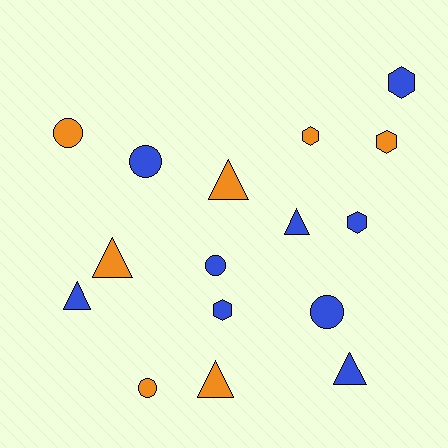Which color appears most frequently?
Blue, with 9 objects.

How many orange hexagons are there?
There are 2 orange hexagons.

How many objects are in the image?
There are 16 objects.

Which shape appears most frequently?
Triangle, with 6 objects.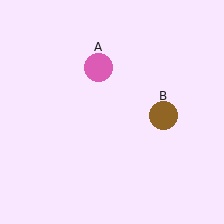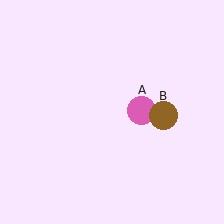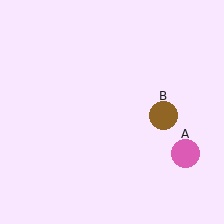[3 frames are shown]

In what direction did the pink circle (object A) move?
The pink circle (object A) moved down and to the right.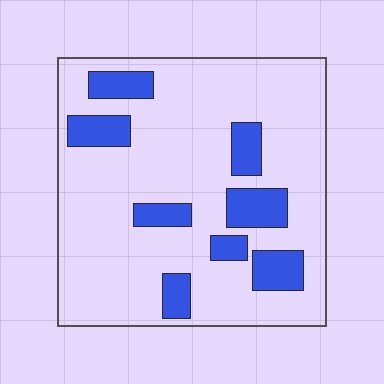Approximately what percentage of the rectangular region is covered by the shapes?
Approximately 20%.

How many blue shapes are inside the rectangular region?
8.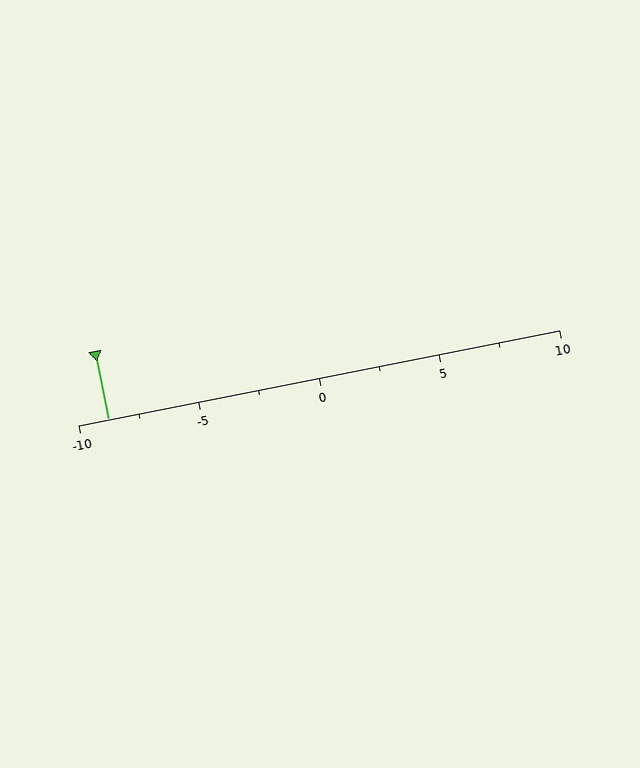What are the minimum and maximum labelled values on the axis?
The axis runs from -10 to 10.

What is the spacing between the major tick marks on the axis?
The major ticks are spaced 5 apart.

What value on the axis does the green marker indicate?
The marker indicates approximately -8.8.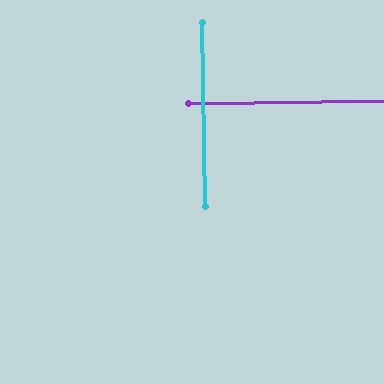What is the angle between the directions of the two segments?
Approximately 90 degrees.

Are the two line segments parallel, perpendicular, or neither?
Perpendicular — they meet at approximately 90°.